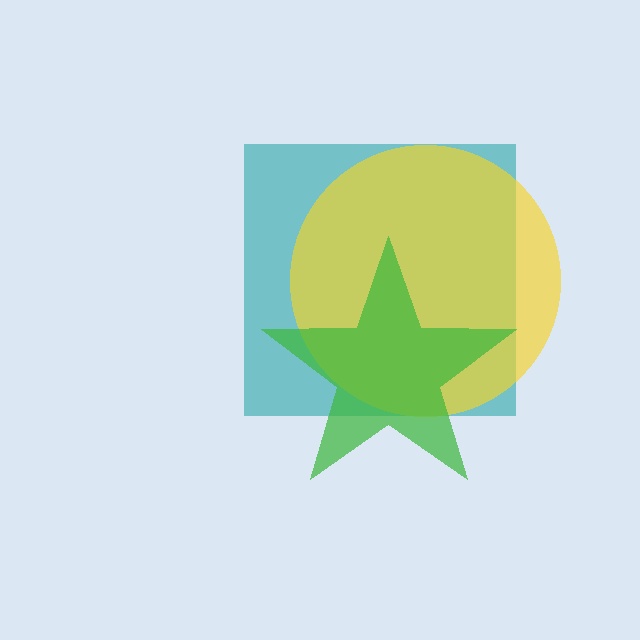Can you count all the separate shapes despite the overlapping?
Yes, there are 3 separate shapes.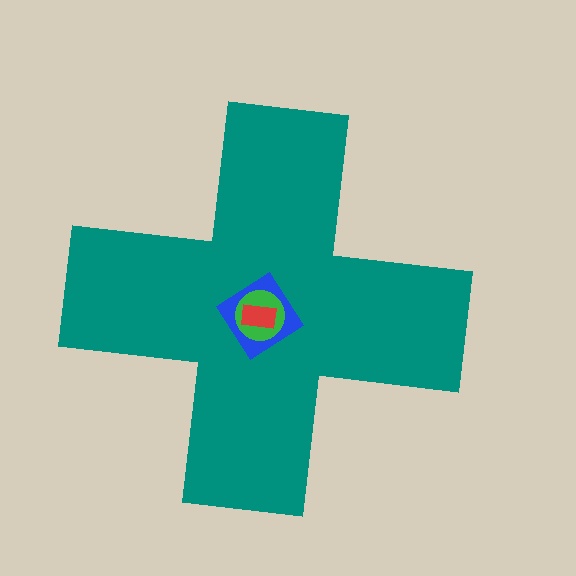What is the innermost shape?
The red rectangle.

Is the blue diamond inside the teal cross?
Yes.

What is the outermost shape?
The teal cross.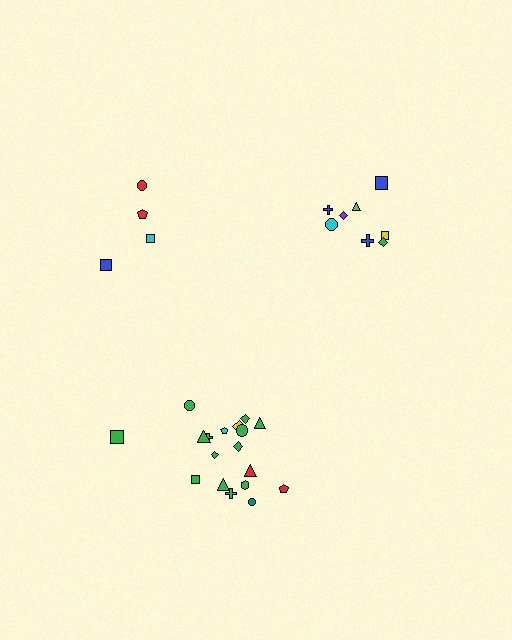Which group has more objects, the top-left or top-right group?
The top-right group.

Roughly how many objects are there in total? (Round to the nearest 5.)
Roughly 30 objects in total.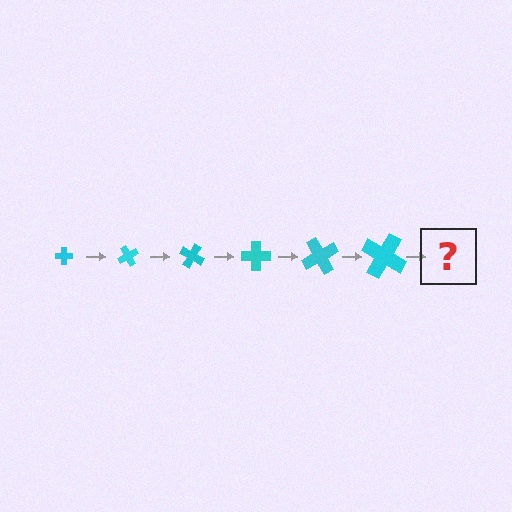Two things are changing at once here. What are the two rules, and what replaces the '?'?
The two rules are that the cross grows larger each step and it rotates 60 degrees each step. The '?' should be a cross, larger than the previous one and rotated 360 degrees from the start.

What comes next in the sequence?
The next element should be a cross, larger than the previous one and rotated 360 degrees from the start.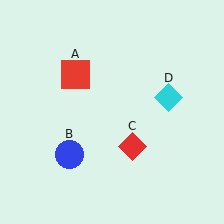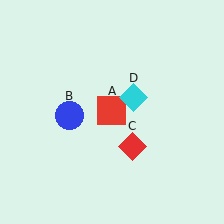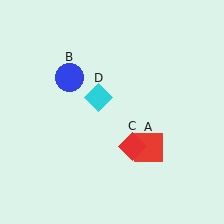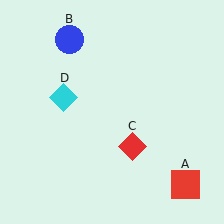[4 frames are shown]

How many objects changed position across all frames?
3 objects changed position: red square (object A), blue circle (object B), cyan diamond (object D).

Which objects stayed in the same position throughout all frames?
Red diamond (object C) remained stationary.